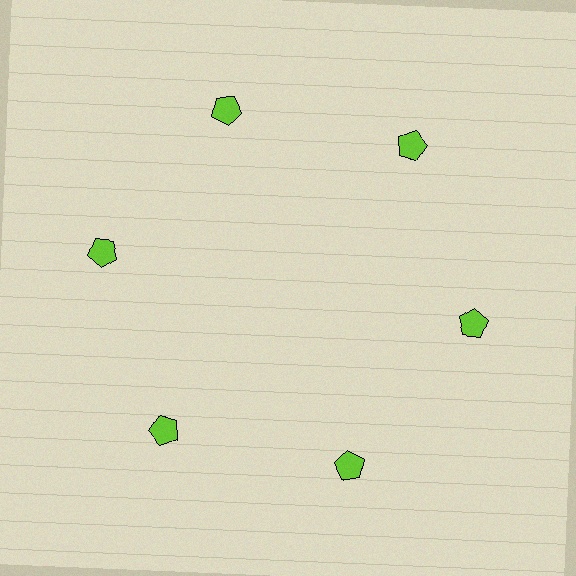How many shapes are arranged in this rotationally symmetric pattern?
There are 6 shapes, arranged in 6 groups of 1.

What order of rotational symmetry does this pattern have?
This pattern has 6-fold rotational symmetry.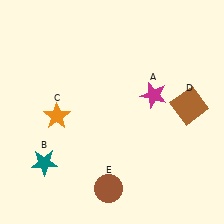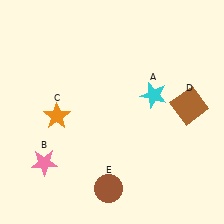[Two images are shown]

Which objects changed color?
A changed from magenta to cyan. B changed from teal to pink.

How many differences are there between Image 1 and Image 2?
There are 2 differences between the two images.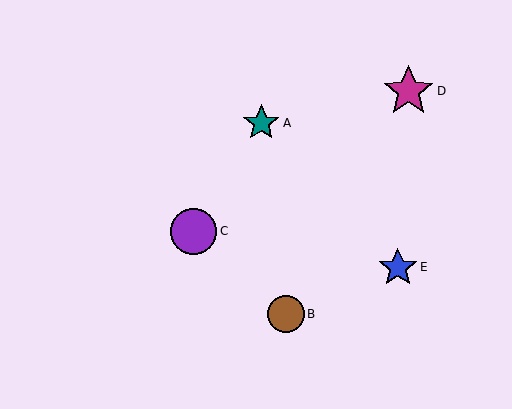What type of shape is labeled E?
Shape E is a blue star.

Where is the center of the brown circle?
The center of the brown circle is at (286, 314).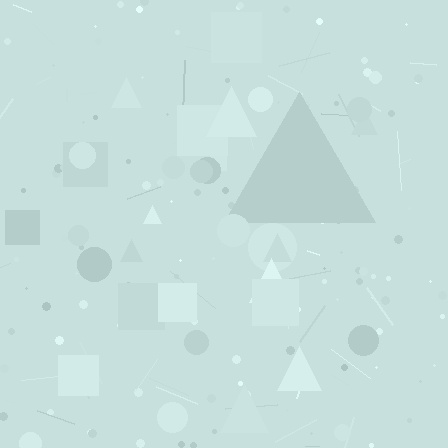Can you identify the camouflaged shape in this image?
The camouflaged shape is a triangle.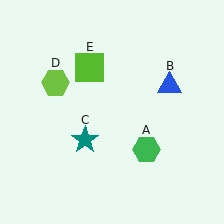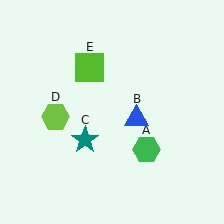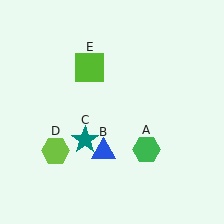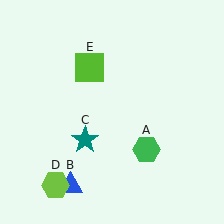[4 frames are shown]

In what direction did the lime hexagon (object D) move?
The lime hexagon (object D) moved down.